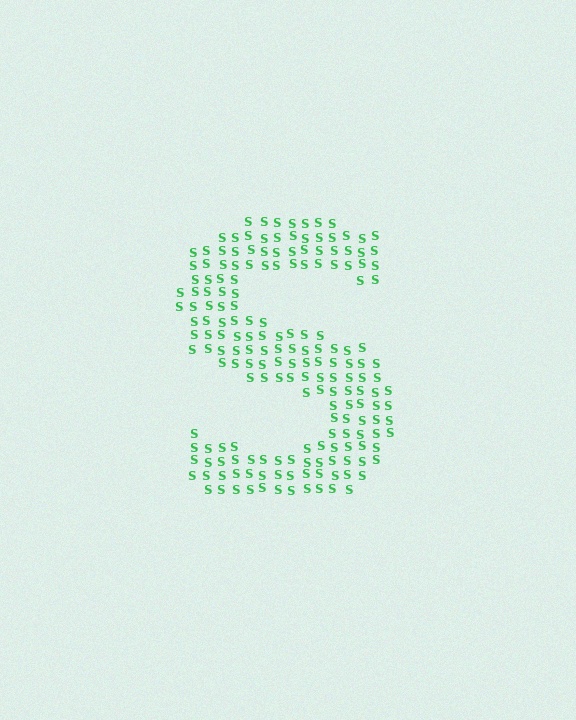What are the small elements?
The small elements are letter S's.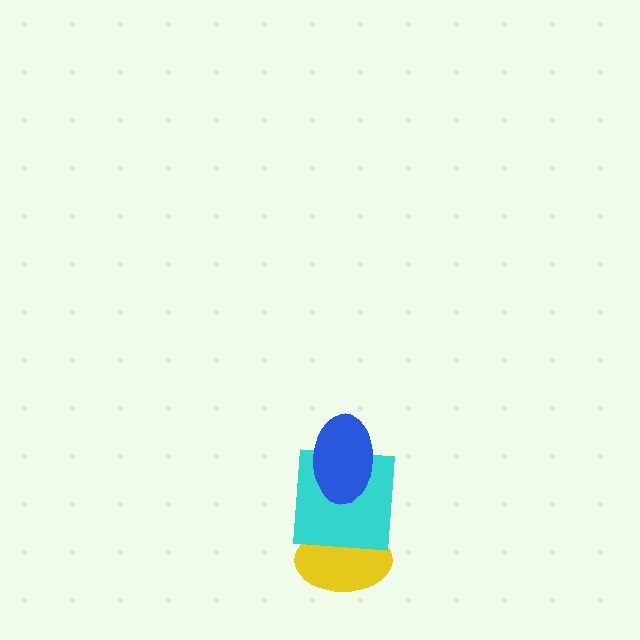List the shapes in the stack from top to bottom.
From top to bottom: the blue ellipse, the cyan square, the yellow ellipse.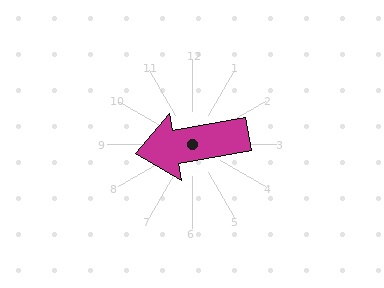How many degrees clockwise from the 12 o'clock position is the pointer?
Approximately 260 degrees.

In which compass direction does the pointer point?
West.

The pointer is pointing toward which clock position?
Roughly 9 o'clock.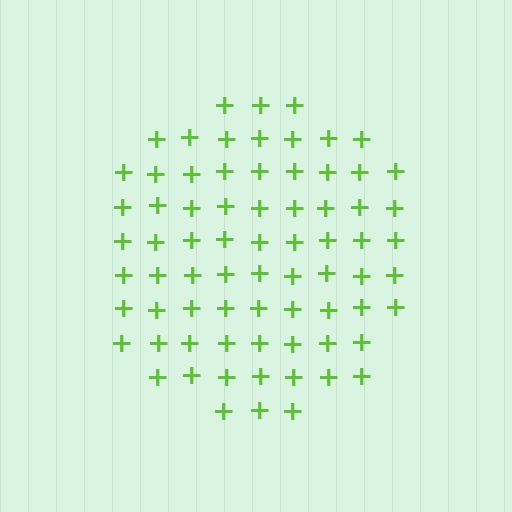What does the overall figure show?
The overall figure shows a circle.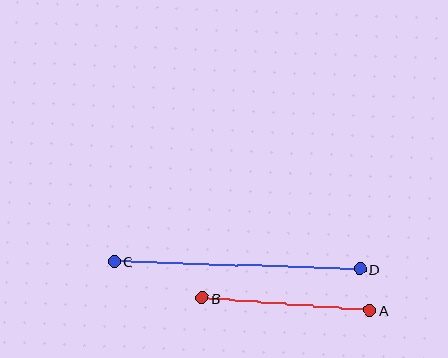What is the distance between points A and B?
The distance is approximately 168 pixels.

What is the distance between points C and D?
The distance is approximately 246 pixels.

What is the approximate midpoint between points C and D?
The midpoint is at approximately (237, 265) pixels.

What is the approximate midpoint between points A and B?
The midpoint is at approximately (286, 304) pixels.